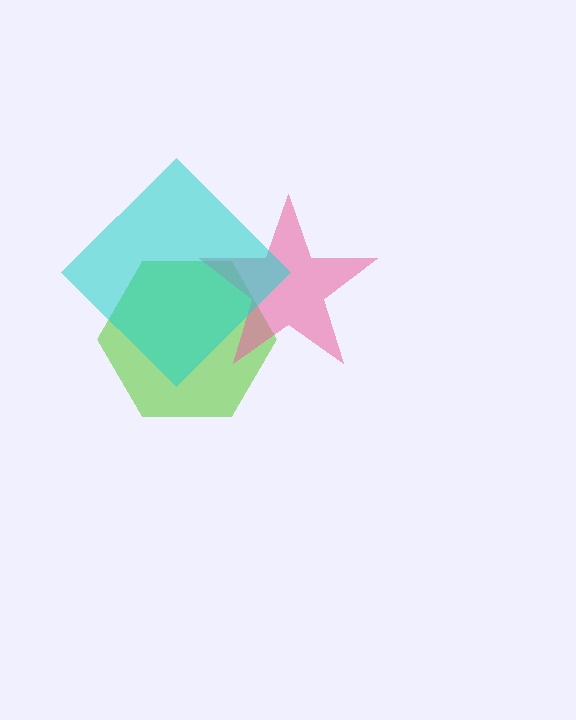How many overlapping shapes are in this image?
There are 3 overlapping shapes in the image.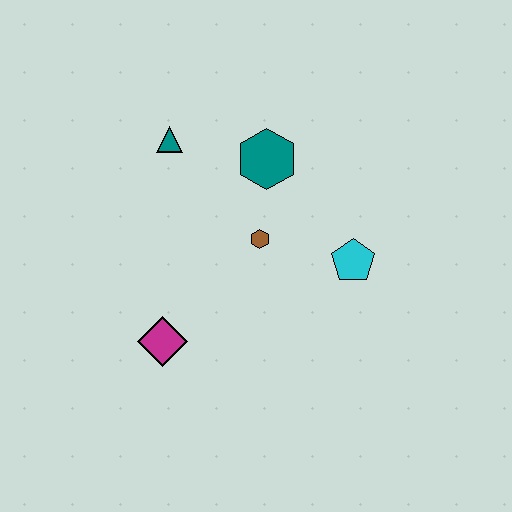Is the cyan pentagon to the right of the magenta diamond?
Yes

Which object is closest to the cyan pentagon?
The brown hexagon is closest to the cyan pentagon.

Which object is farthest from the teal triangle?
The cyan pentagon is farthest from the teal triangle.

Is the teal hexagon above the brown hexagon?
Yes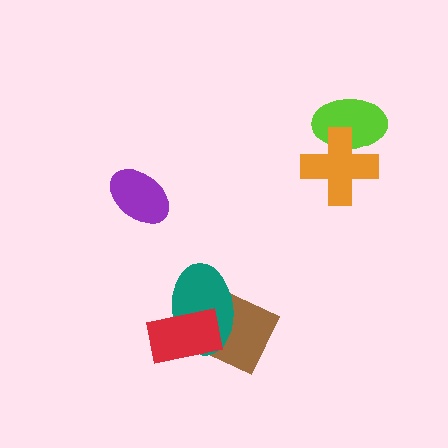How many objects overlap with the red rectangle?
2 objects overlap with the red rectangle.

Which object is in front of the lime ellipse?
The orange cross is in front of the lime ellipse.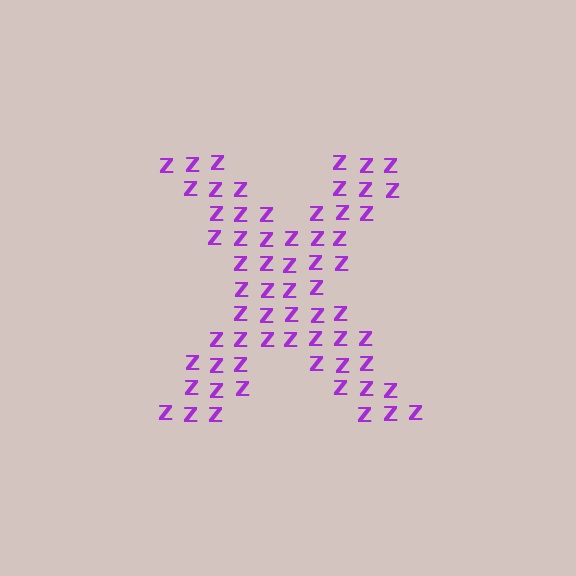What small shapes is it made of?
It is made of small letter Z's.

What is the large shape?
The large shape is the letter X.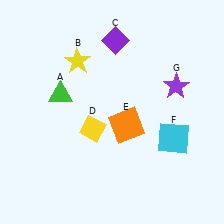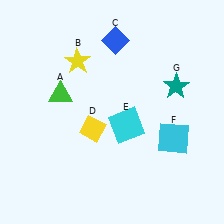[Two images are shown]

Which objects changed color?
C changed from purple to blue. E changed from orange to cyan. G changed from purple to teal.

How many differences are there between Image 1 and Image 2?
There are 3 differences between the two images.